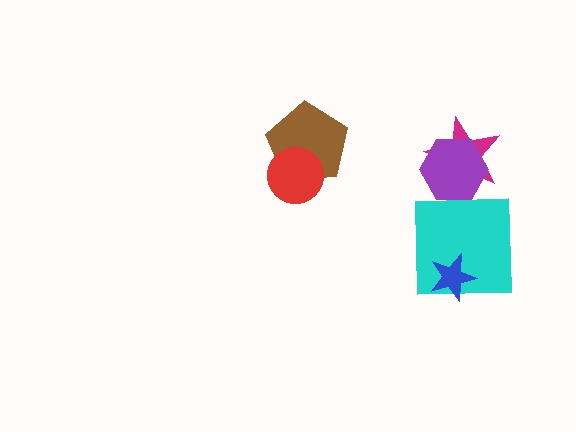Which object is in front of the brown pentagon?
The red circle is in front of the brown pentagon.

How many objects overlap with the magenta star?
1 object overlaps with the magenta star.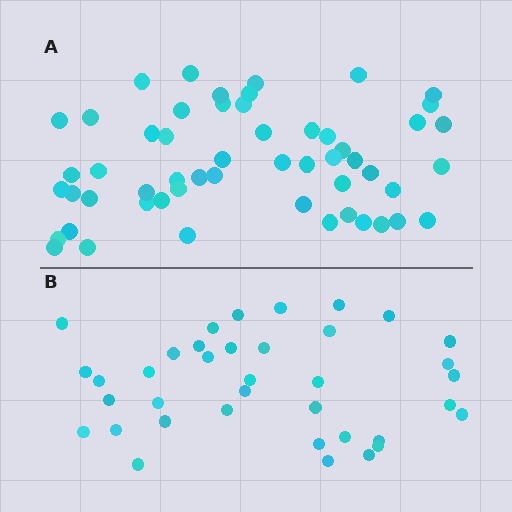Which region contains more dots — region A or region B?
Region A (the top region) has more dots.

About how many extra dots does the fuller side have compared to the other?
Region A has approximately 15 more dots than region B.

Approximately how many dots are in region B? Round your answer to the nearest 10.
About 40 dots. (The exact count is 37, which rounds to 40.)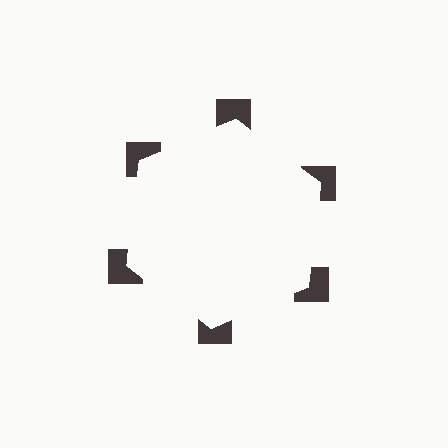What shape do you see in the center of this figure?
An illusory hexagon — its edges are inferred from the aligned wedge cuts in the notched squares, not physically drawn.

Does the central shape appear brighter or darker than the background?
It typically appears slightly brighter than the background, even though no actual brightness change is drawn.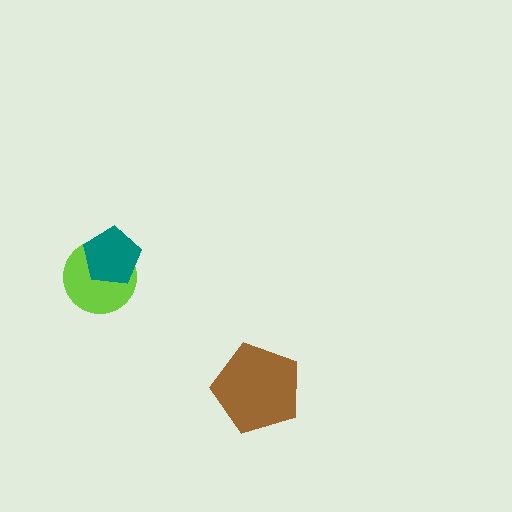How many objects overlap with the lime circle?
1 object overlaps with the lime circle.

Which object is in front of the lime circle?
The teal pentagon is in front of the lime circle.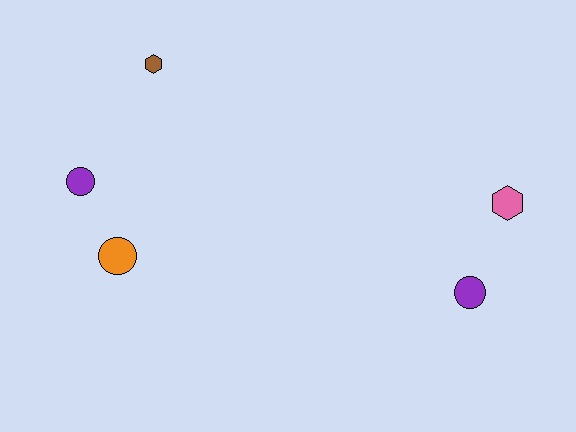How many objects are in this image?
There are 5 objects.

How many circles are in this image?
There are 3 circles.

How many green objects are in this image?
There are no green objects.